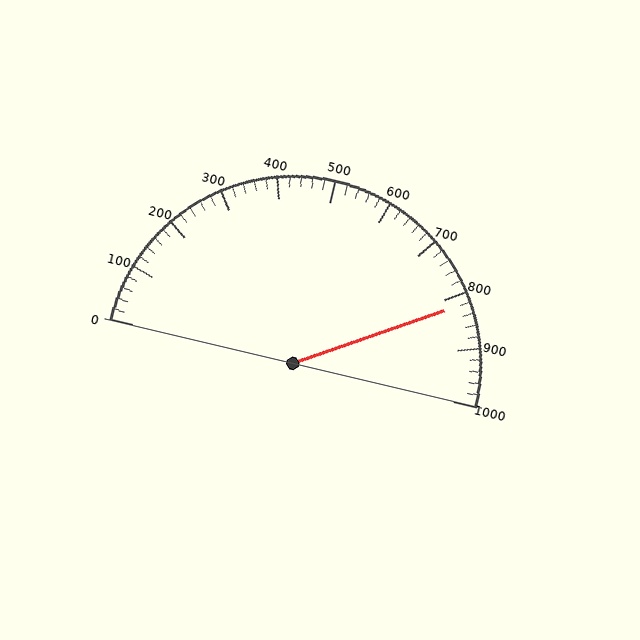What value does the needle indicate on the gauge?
The needle indicates approximately 820.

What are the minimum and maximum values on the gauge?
The gauge ranges from 0 to 1000.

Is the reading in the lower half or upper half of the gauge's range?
The reading is in the upper half of the range (0 to 1000).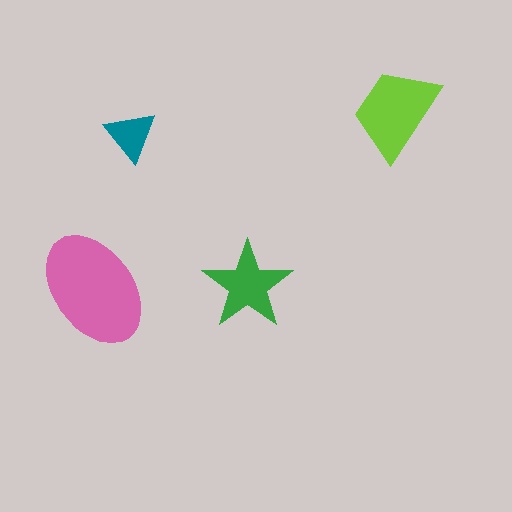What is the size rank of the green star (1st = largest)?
3rd.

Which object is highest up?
The lime trapezoid is topmost.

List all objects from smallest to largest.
The teal triangle, the green star, the lime trapezoid, the pink ellipse.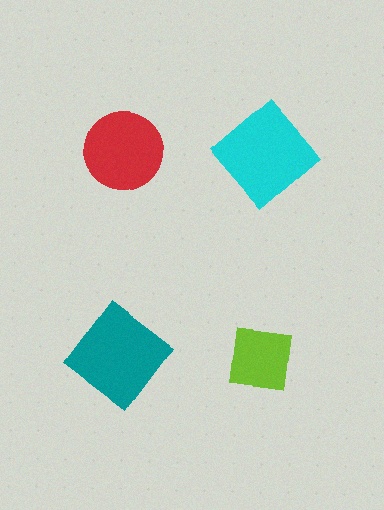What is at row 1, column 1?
A red circle.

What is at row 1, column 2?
A cyan diamond.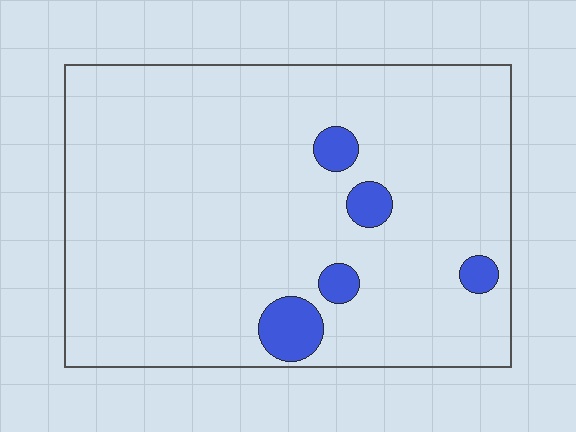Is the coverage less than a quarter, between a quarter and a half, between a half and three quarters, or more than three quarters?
Less than a quarter.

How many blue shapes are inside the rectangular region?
5.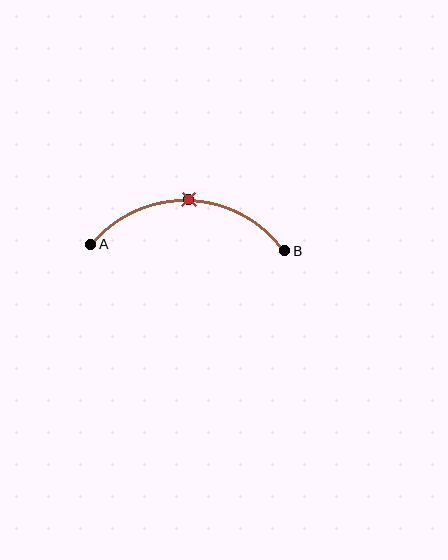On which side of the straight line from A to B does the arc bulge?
The arc bulges above the straight line connecting A and B.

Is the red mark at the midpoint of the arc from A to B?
Yes. The red mark lies on the arc at equal arc-length from both A and B — it is the arc midpoint.